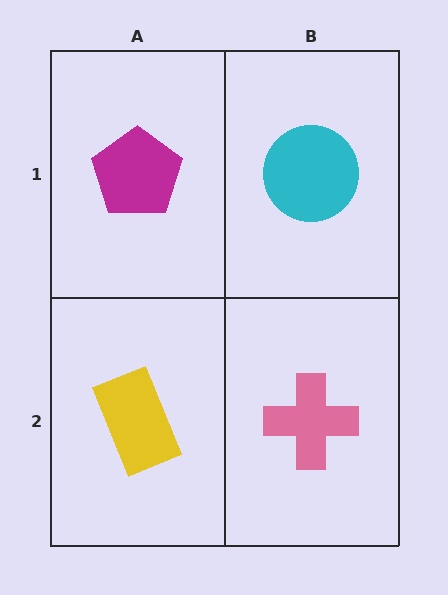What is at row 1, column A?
A magenta pentagon.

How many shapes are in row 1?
2 shapes.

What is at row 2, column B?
A pink cross.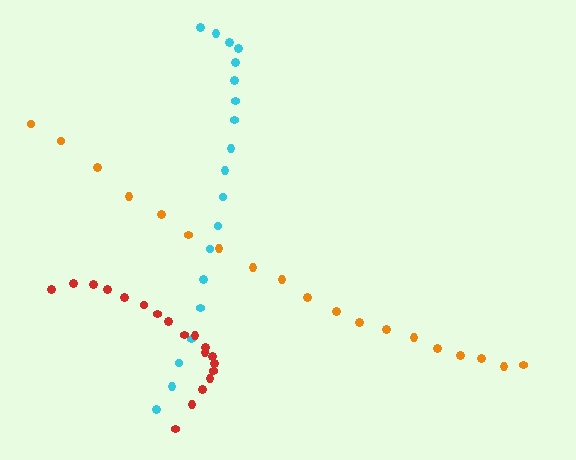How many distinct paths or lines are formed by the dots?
There are 3 distinct paths.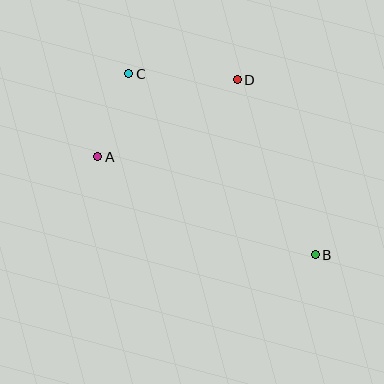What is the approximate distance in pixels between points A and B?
The distance between A and B is approximately 239 pixels.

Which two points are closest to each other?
Points A and C are closest to each other.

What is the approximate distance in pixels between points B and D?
The distance between B and D is approximately 192 pixels.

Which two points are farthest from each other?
Points B and C are farthest from each other.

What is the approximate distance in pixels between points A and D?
The distance between A and D is approximately 159 pixels.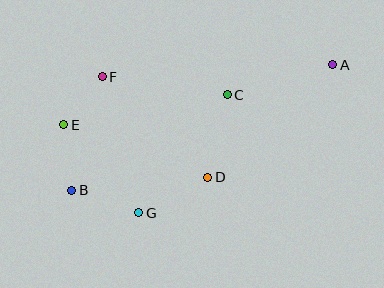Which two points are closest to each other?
Points E and F are closest to each other.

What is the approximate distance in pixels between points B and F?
The distance between B and F is approximately 118 pixels.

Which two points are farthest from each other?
Points A and B are farthest from each other.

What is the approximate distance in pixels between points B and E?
The distance between B and E is approximately 66 pixels.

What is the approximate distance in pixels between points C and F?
The distance between C and F is approximately 126 pixels.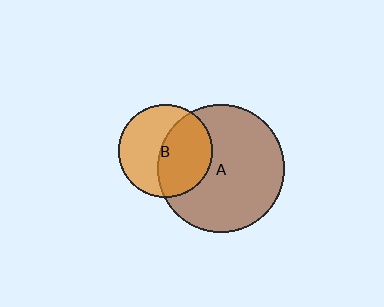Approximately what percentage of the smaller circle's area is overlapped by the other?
Approximately 50%.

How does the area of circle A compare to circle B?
Approximately 1.8 times.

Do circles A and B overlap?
Yes.